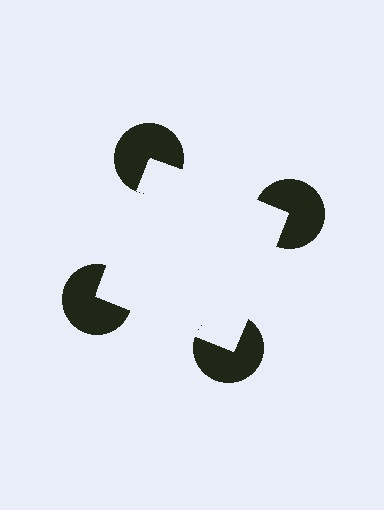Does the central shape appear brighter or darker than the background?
It typically appears slightly brighter than the background, even though no actual brightness change is drawn.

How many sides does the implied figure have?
4 sides.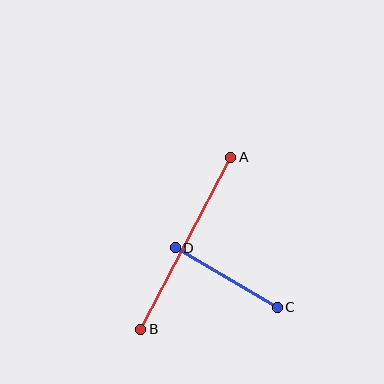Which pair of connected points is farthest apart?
Points A and B are farthest apart.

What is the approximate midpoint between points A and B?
The midpoint is at approximately (186, 243) pixels.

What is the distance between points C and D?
The distance is approximately 118 pixels.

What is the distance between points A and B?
The distance is approximately 194 pixels.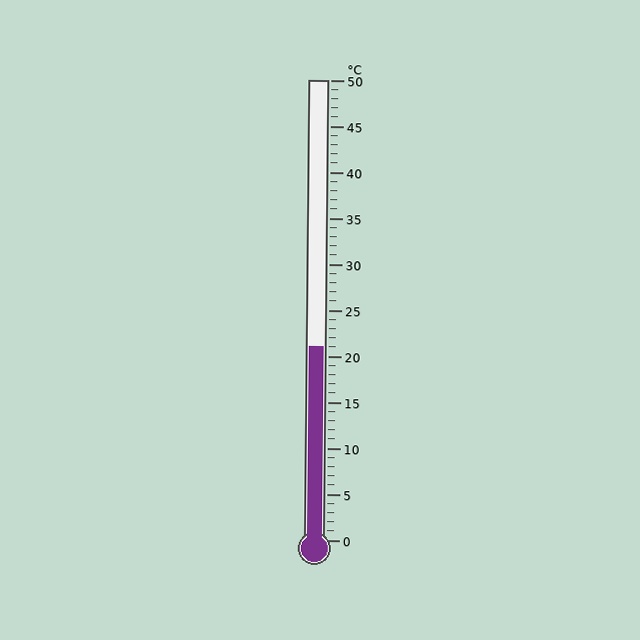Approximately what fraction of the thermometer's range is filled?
The thermometer is filled to approximately 40% of its range.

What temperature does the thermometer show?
The thermometer shows approximately 21°C.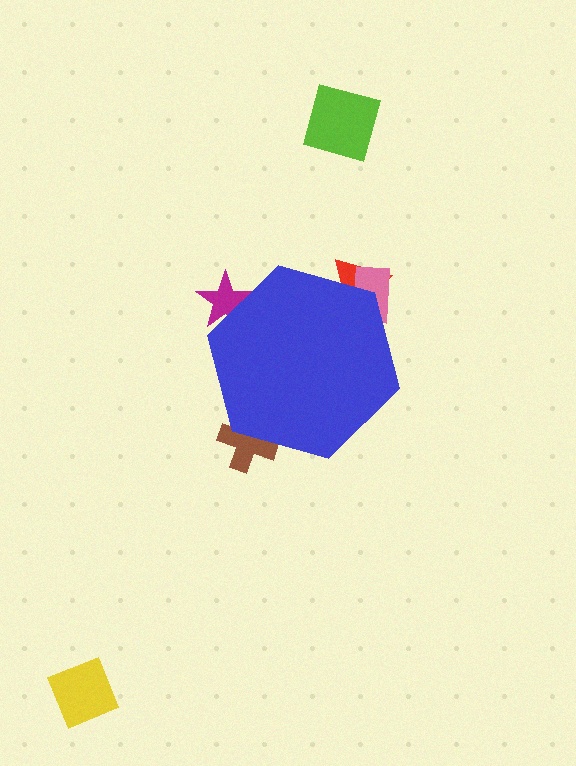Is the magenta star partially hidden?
Yes, the magenta star is partially hidden behind the blue hexagon.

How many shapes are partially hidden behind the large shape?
4 shapes are partially hidden.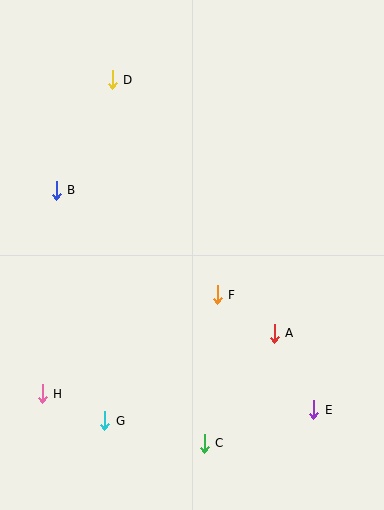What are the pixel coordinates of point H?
Point H is at (42, 394).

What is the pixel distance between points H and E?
The distance between H and E is 272 pixels.